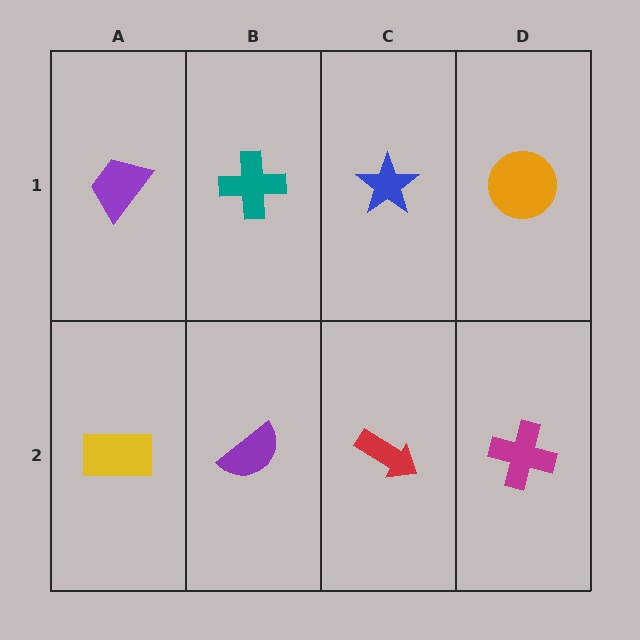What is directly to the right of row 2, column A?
A purple semicircle.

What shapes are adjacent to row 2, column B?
A teal cross (row 1, column B), a yellow rectangle (row 2, column A), a red arrow (row 2, column C).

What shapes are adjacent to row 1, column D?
A magenta cross (row 2, column D), a blue star (row 1, column C).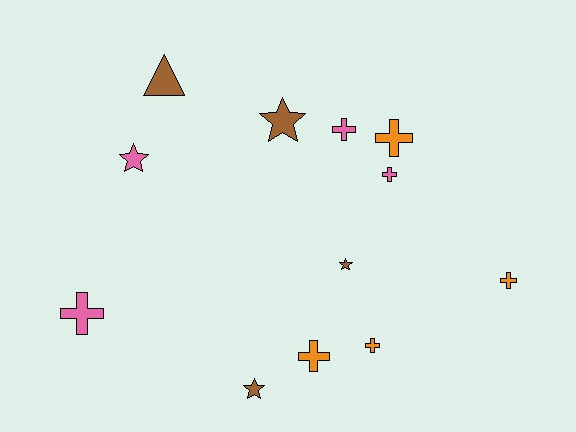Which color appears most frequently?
Orange, with 4 objects.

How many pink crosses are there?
There are 3 pink crosses.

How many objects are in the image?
There are 12 objects.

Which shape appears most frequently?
Cross, with 7 objects.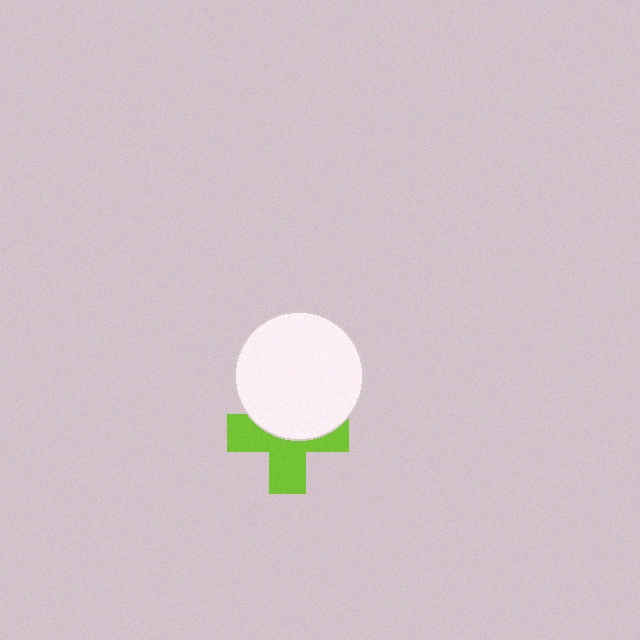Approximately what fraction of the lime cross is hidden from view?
Roughly 46% of the lime cross is hidden behind the white circle.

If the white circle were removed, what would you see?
You would see the complete lime cross.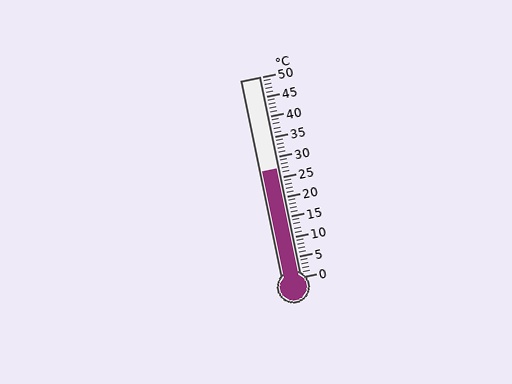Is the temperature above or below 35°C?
The temperature is below 35°C.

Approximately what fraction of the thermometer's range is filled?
The thermometer is filled to approximately 55% of its range.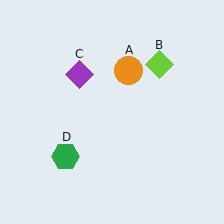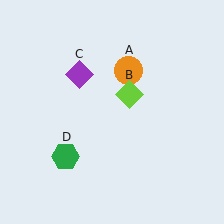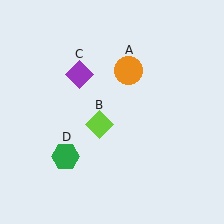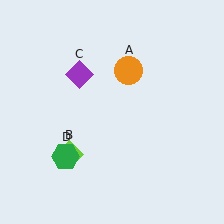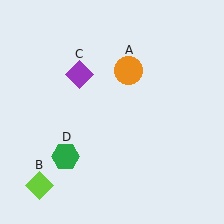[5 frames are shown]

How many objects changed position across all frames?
1 object changed position: lime diamond (object B).